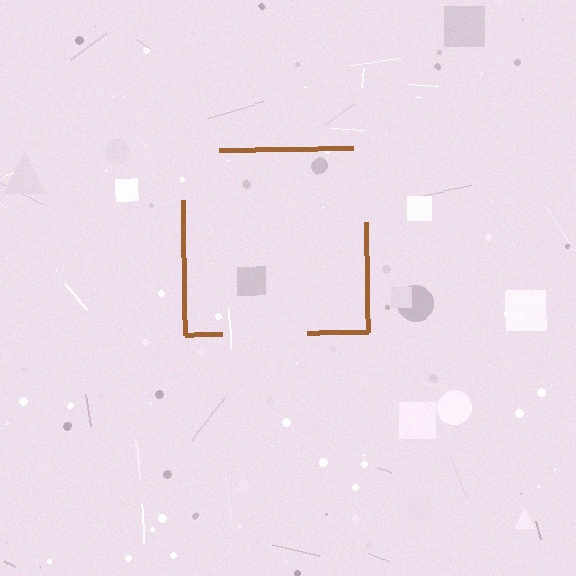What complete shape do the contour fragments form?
The contour fragments form a square.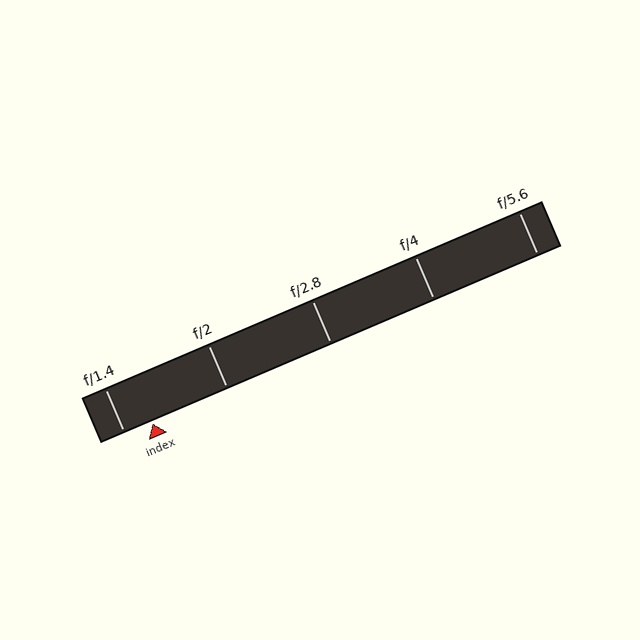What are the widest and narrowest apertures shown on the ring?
The widest aperture shown is f/1.4 and the narrowest is f/5.6.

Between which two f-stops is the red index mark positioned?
The index mark is between f/1.4 and f/2.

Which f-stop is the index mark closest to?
The index mark is closest to f/1.4.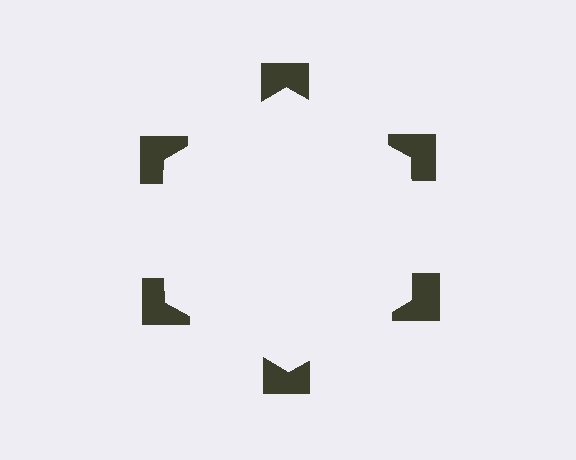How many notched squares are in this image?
There are 6 — one at each vertex of the illusory hexagon.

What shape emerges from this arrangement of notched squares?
An illusory hexagon — its edges are inferred from the aligned wedge cuts in the notched squares, not physically drawn.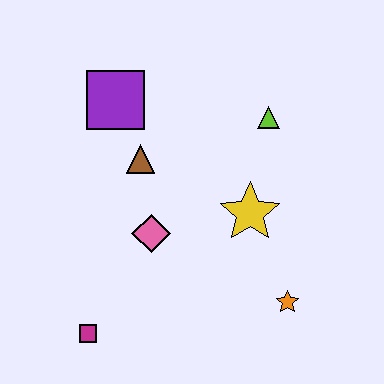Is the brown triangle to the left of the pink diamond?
Yes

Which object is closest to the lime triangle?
The yellow star is closest to the lime triangle.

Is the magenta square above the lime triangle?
No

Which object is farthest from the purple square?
The orange star is farthest from the purple square.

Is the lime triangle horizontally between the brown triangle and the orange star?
Yes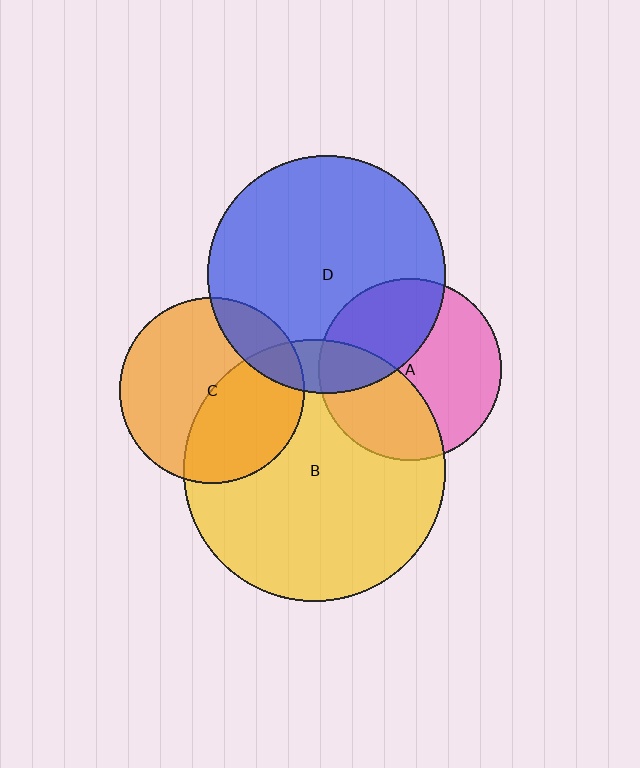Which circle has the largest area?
Circle B (yellow).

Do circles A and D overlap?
Yes.